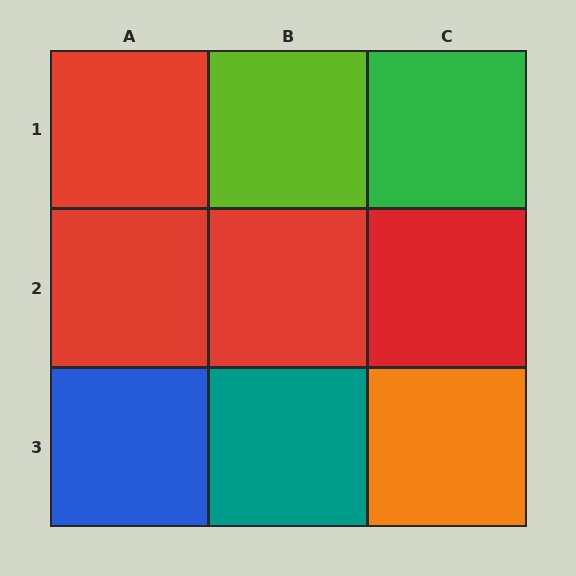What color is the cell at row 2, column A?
Red.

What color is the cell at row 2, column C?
Red.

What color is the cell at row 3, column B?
Teal.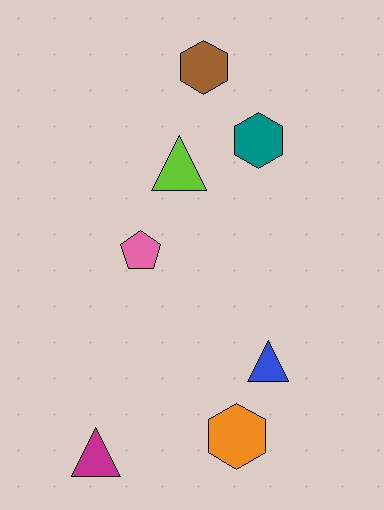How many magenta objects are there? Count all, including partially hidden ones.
There is 1 magenta object.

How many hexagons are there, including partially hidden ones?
There are 3 hexagons.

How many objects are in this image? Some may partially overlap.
There are 7 objects.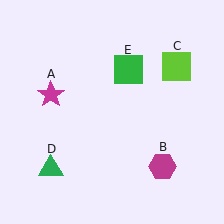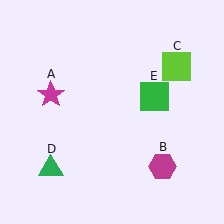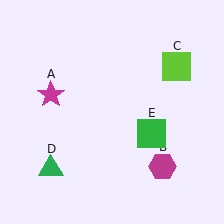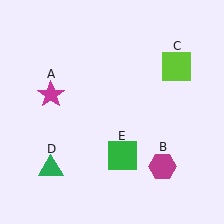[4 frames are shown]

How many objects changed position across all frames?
1 object changed position: green square (object E).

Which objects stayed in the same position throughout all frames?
Magenta star (object A) and magenta hexagon (object B) and lime square (object C) and green triangle (object D) remained stationary.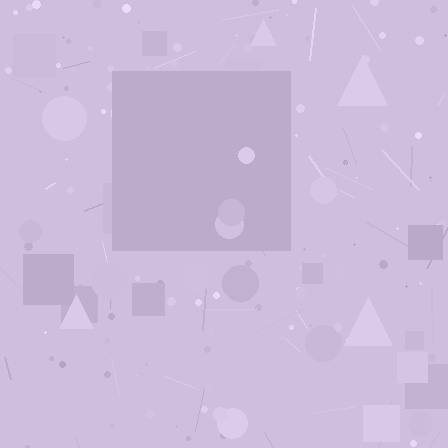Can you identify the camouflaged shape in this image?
The camouflaged shape is a square.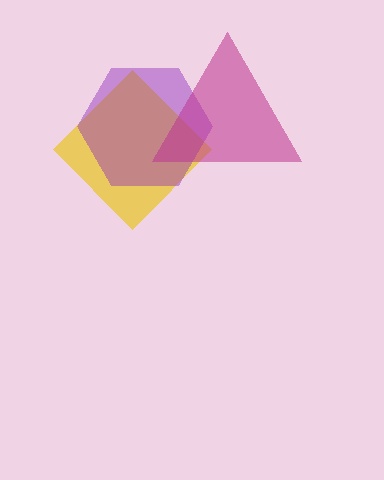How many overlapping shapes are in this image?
There are 3 overlapping shapes in the image.